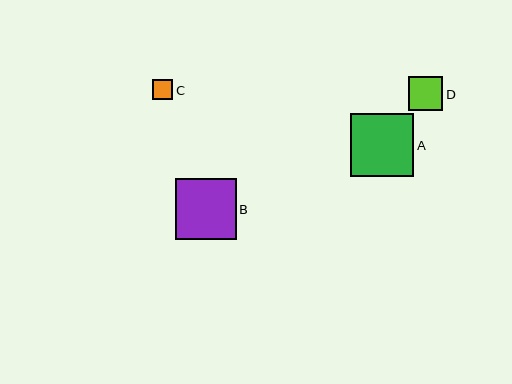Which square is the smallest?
Square C is the smallest with a size of approximately 20 pixels.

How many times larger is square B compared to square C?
Square B is approximately 3.1 times the size of square C.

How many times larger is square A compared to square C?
Square A is approximately 3.2 times the size of square C.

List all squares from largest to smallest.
From largest to smallest: A, B, D, C.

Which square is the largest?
Square A is the largest with a size of approximately 63 pixels.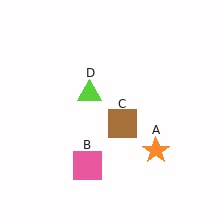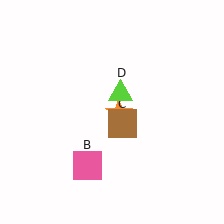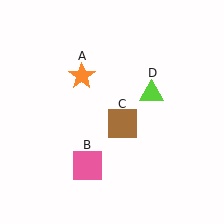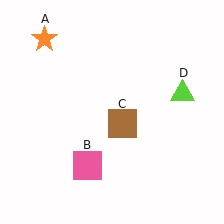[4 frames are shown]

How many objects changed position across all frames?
2 objects changed position: orange star (object A), lime triangle (object D).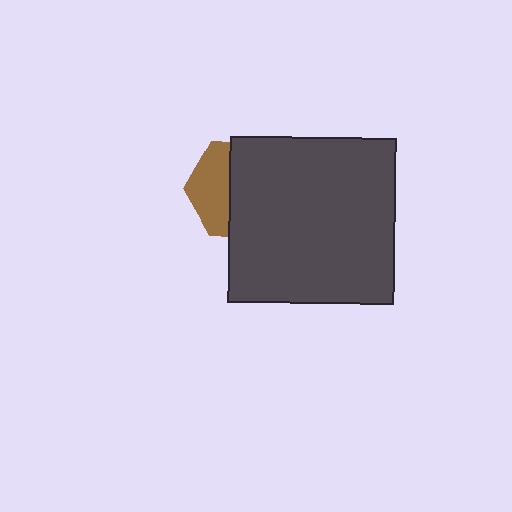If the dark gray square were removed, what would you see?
You would see the complete brown hexagon.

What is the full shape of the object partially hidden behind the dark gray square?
The partially hidden object is a brown hexagon.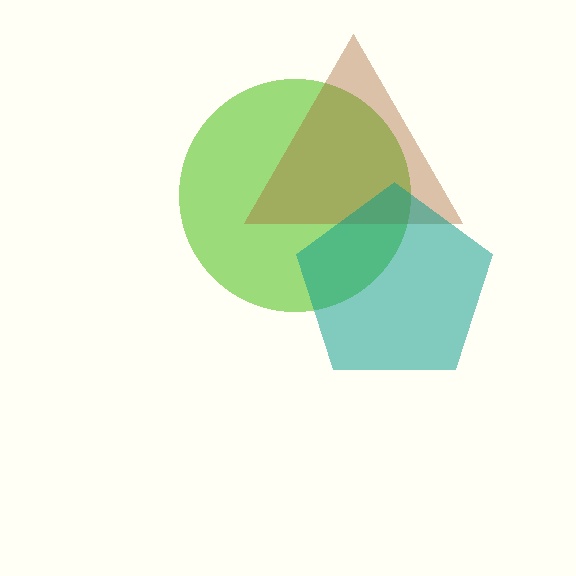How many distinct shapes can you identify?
There are 3 distinct shapes: a lime circle, a brown triangle, a teal pentagon.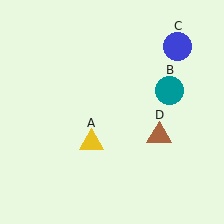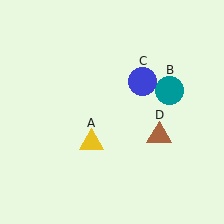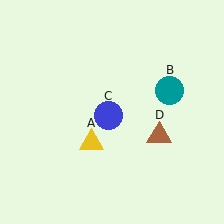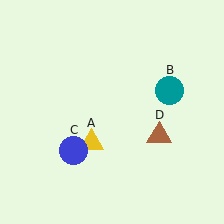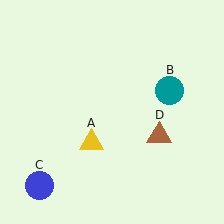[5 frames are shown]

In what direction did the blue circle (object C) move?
The blue circle (object C) moved down and to the left.